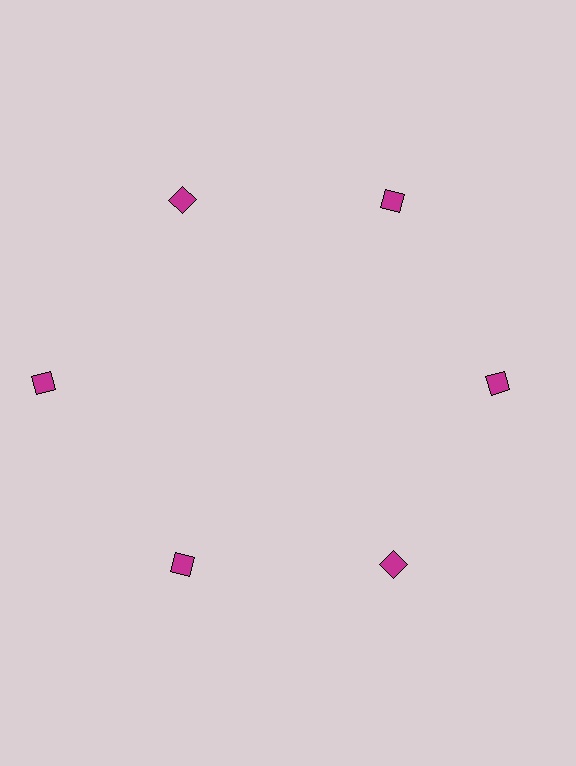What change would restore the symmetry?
The symmetry would be restored by moving it inward, back onto the ring so that all 6 diamonds sit at equal angles and equal distance from the center.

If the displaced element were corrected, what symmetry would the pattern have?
It would have 6-fold rotational symmetry — the pattern would map onto itself every 60 degrees.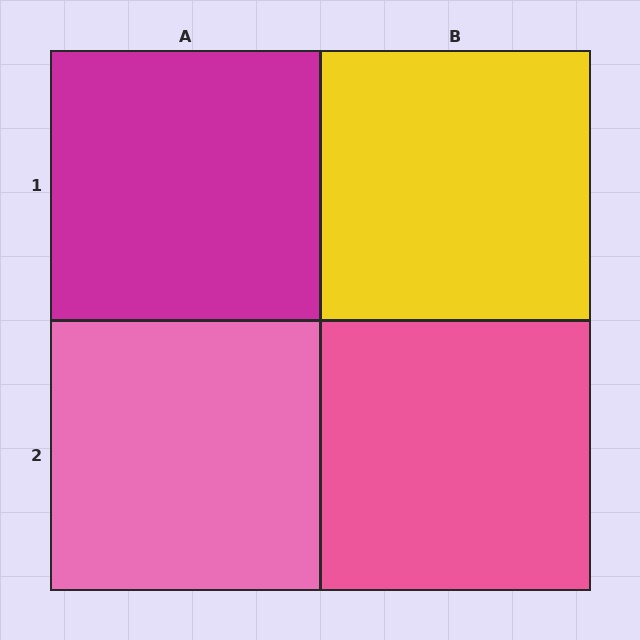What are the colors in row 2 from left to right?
Pink, pink.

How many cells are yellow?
1 cell is yellow.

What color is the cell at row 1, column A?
Magenta.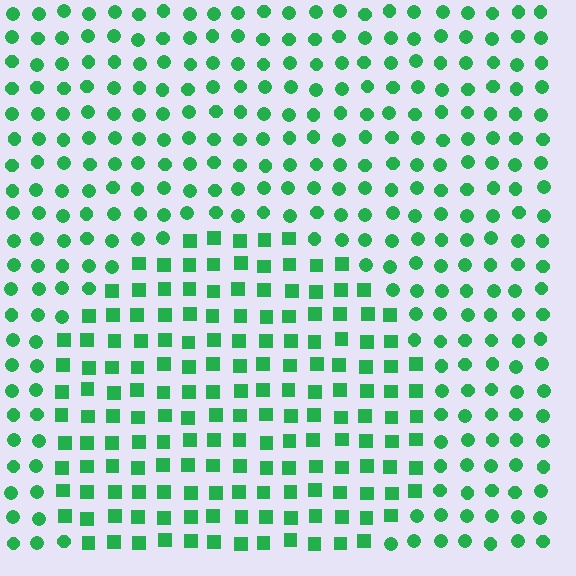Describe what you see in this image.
The image is filled with small green elements arranged in a uniform grid. A circle-shaped region contains squares, while the surrounding area contains circles. The boundary is defined purely by the change in element shape.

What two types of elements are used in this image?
The image uses squares inside the circle region and circles outside it.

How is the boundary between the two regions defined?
The boundary is defined by a change in element shape: squares inside vs. circles outside. All elements share the same color and spacing.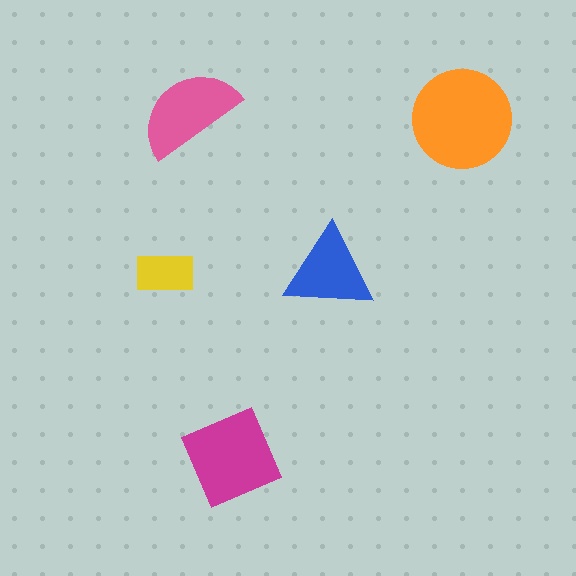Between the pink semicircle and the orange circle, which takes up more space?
The orange circle.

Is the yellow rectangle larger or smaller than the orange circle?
Smaller.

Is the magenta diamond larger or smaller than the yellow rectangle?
Larger.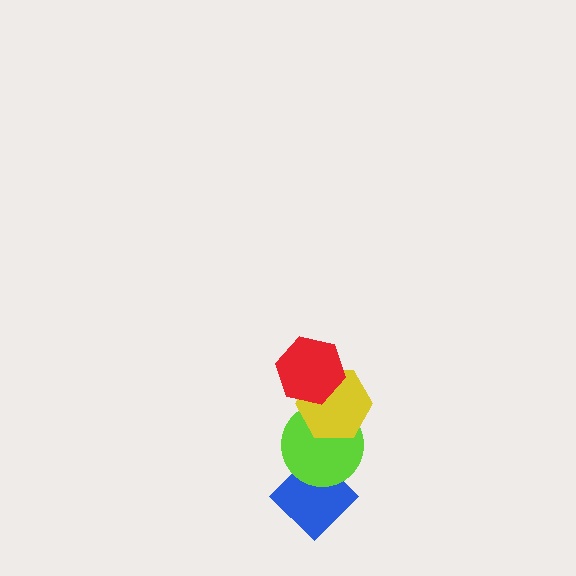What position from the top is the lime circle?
The lime circle is 3rd from the top.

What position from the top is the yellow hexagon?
The yellow hexagon is 2nd from the top.